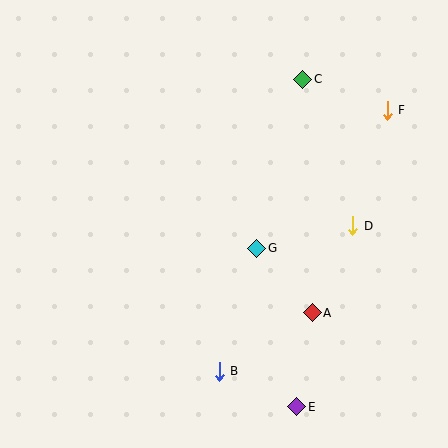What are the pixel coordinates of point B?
Point B is at (219, 371).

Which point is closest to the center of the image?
Point G at (257, 248) is closest to the center.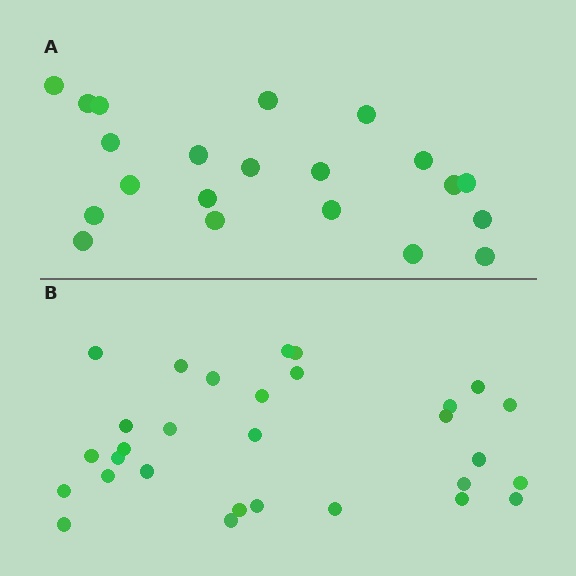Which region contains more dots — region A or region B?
Region B (the bottom region) has more dots.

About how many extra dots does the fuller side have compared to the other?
Region B has roughly 8 or so more dots than region A.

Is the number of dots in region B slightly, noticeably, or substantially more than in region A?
Region B has noticeably more, but not dramatically so. The ratio is roughly 1.4 to 1.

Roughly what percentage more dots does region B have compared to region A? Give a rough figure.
About 45% more.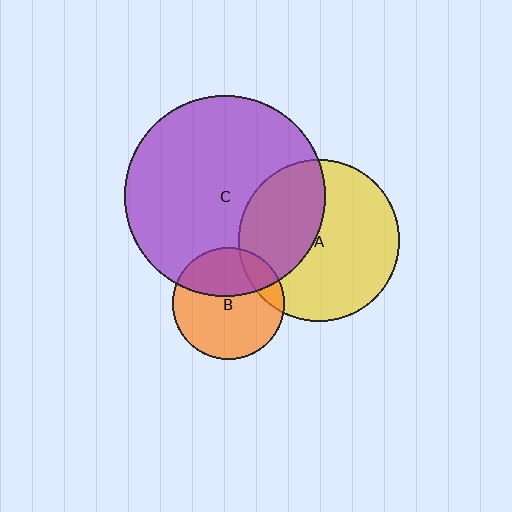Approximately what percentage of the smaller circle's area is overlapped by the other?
Approximately 40%.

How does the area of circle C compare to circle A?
Approximately 1.5 times.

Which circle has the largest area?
Circle C (purple).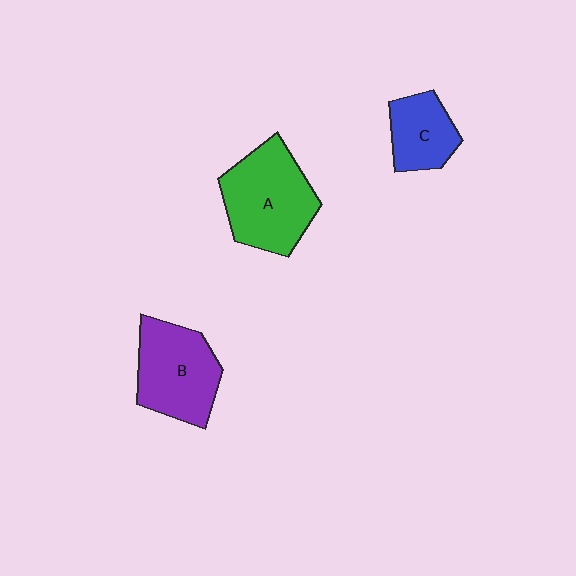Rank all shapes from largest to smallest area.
From largest to smallest: A (green), B (purple), C (blue).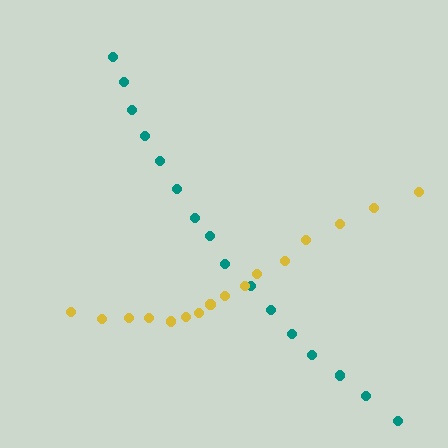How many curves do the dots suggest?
There are 2 distinct paths.